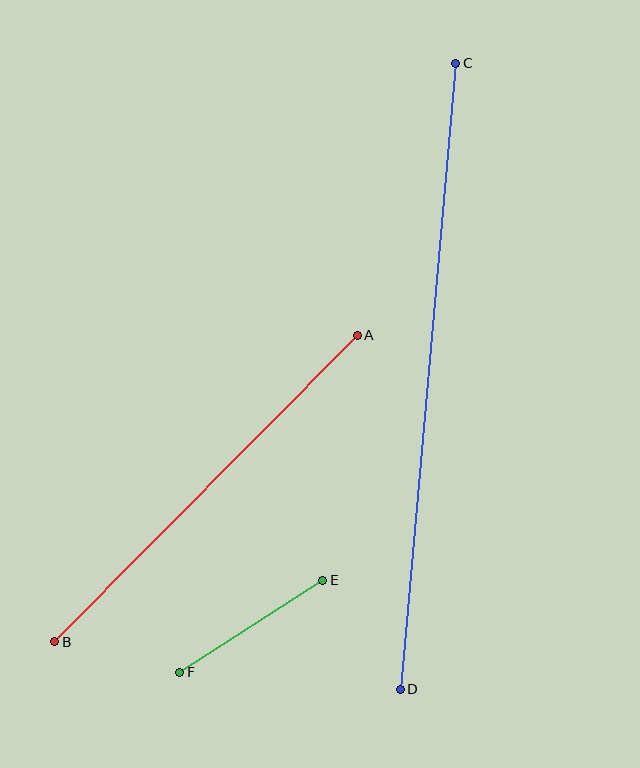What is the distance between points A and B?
The distance is approximately 431 pixels.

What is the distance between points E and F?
The distance is approximately 170 pixels.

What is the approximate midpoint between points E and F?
The midpoint is at approximately (251, 626) pixels.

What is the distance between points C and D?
The distance is approximately 629 pixels.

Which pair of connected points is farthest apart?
Points C and D are farthest apart.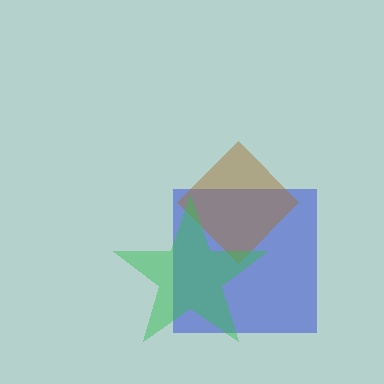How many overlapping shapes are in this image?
There are 3 overlapping shapes in the image.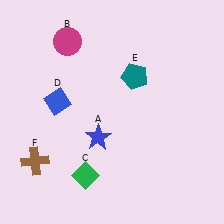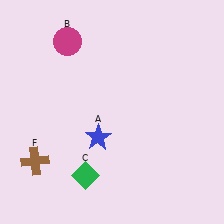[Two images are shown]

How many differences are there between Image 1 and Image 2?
There are 2 differences between the two images.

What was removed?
The teal pentagon (E), the blue diamond (D) were removed in Image 2.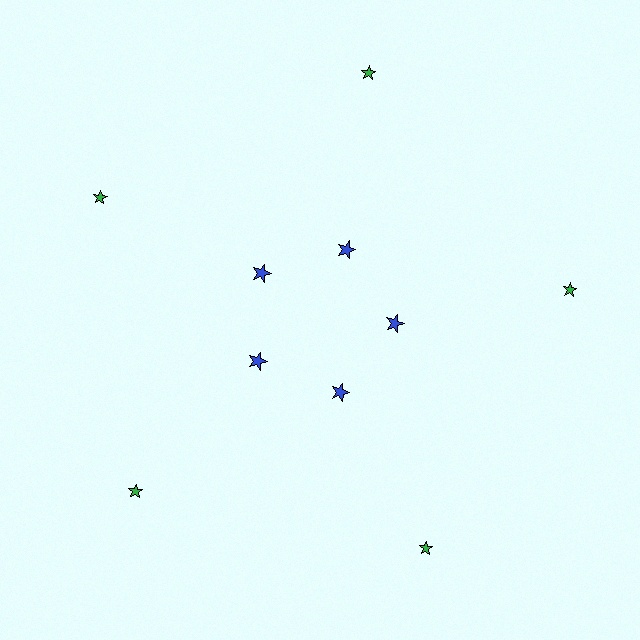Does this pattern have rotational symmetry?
Yes, this pattern has 5-fold rotational symmetry. It looks the same after rotating 72 degrees around the center.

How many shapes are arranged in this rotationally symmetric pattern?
There are 10 shapes, arranged in 5 groups of 2.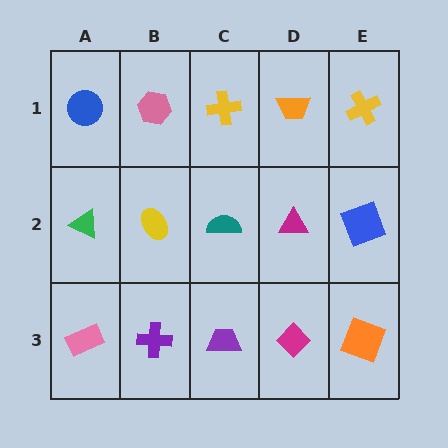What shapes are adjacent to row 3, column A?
A green triangle (row 2, column A), a purple cross (row 3, column B).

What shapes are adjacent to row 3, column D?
A magenta triangle (row 2, column D), a purple trapezoid (row 3, column C), an orange square (row 3, column E).